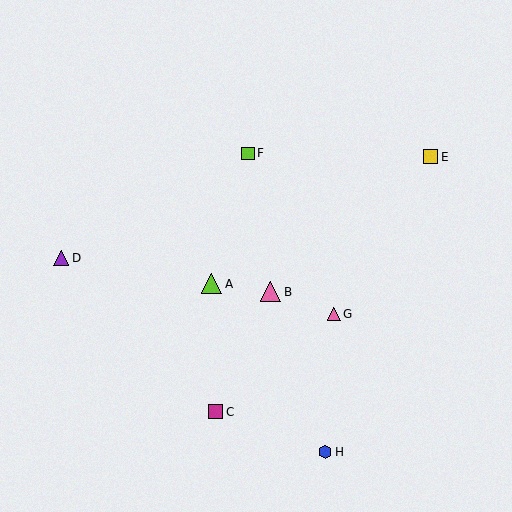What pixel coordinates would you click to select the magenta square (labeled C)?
Click at (216, 412) to select the magenta square C.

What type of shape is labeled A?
Shape A is a lime triangle.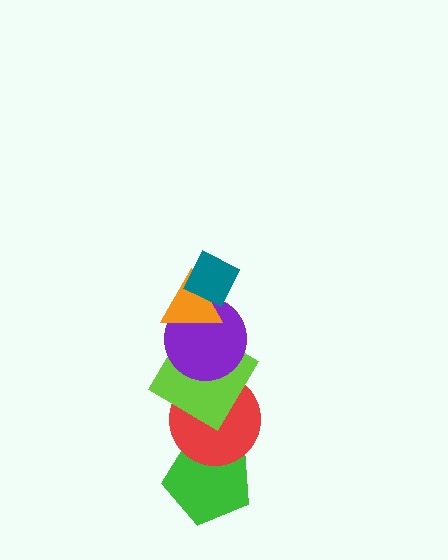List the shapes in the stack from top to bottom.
From top to bottom: the teal diamond, the orange triangle, the purple circle, the lime diamond, the red circle, the green pentagon.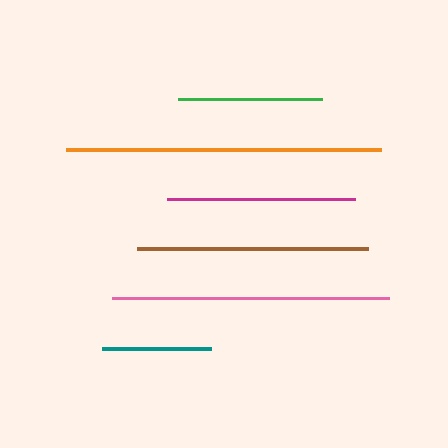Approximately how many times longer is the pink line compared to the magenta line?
The pink line is approximately 1.5 times the length of the magenta line.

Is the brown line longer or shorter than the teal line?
The brown line is longer than the teal line.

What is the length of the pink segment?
The pink segment is approximately 277 pixels long.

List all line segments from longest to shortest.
From longest to shortest: orange, pink, brown, magenta, green, teal.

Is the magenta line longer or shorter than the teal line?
The magenta line is longer than the teal line.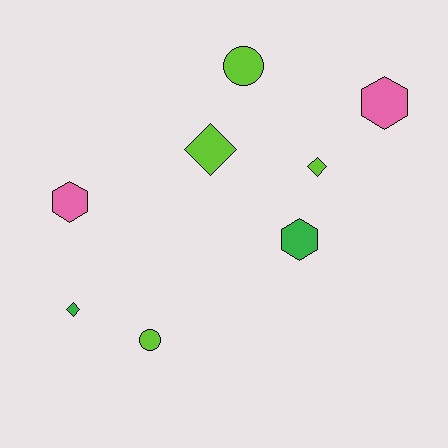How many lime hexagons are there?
There are no lime hexagons.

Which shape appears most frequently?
Hexagon, with 3 objects.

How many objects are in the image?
There are 8 objects.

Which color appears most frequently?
Lime, with 4 objects.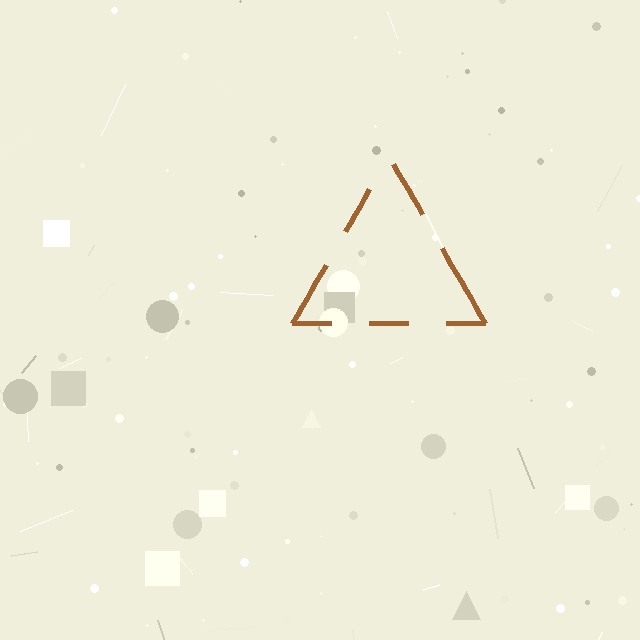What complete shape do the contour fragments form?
The contour fragments form a triangle.